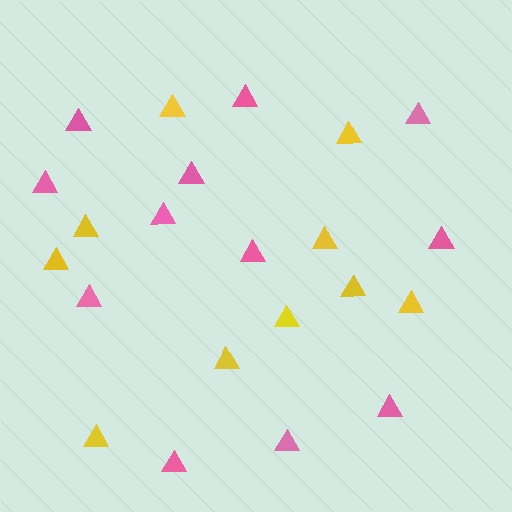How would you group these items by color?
There are 2 groups: one group of yellow triangles (10) and one group of pink triangles (12).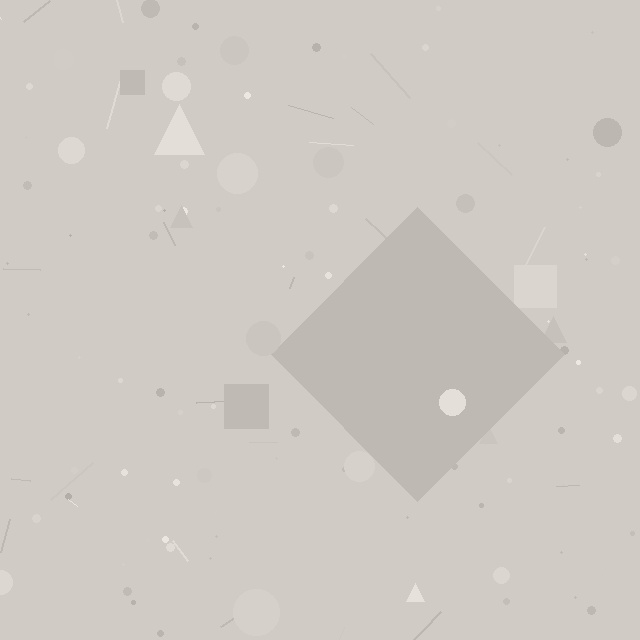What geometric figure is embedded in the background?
A diamond is embedded in the background.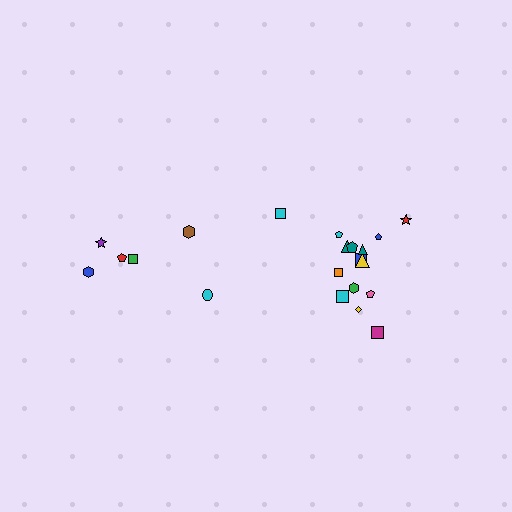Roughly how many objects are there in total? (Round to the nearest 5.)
Roughly 20 objects in total.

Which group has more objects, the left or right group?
The right group.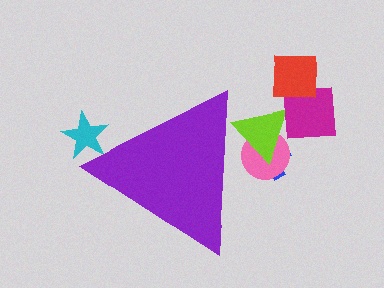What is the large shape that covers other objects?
A purple triangle.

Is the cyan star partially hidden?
Yes, the cyan star is partially hidden behind the purple triangle.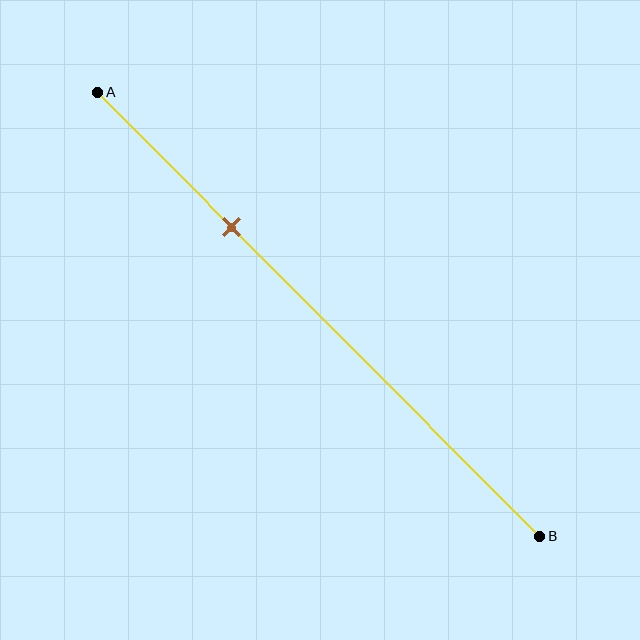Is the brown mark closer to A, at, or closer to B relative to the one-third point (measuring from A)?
The brown mark is closer to point A than the one-third point of segment AB.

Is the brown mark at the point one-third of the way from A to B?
No, the mark is at about 30% from A, not at the 33% one-third point.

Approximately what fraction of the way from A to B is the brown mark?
The brown mark is approximately 30% of the way from A to B.